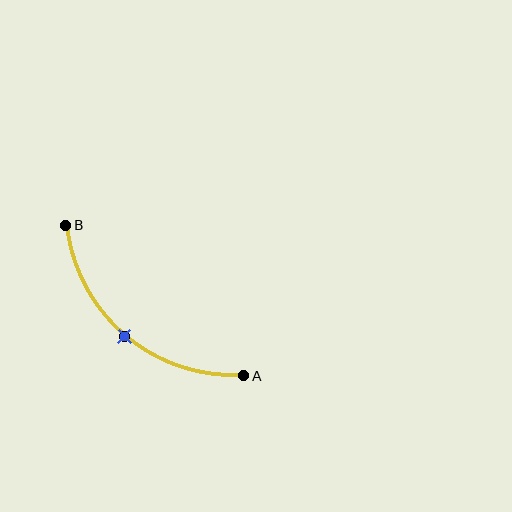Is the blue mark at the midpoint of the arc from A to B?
Yes. The blue mark lies on the arc at equal arc-length from both A and B — it is the arc midpoint.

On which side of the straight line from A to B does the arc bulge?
The arc bulges below and to the left of the straight line connecting A and B.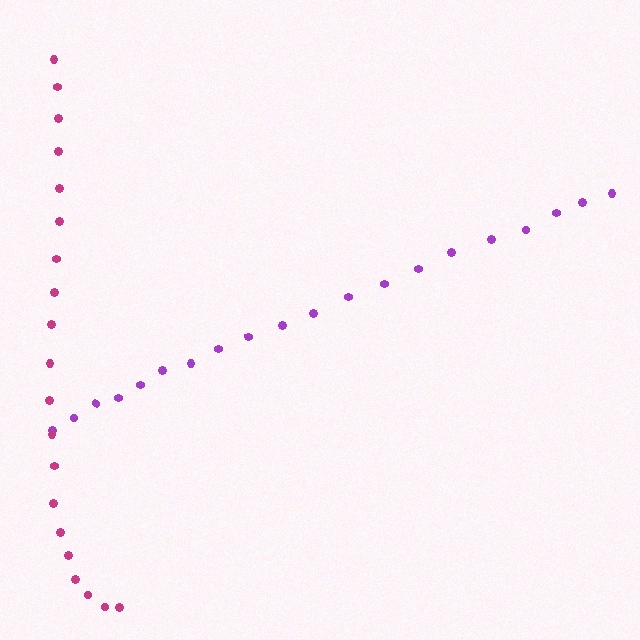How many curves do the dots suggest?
There are 2 distinct paths.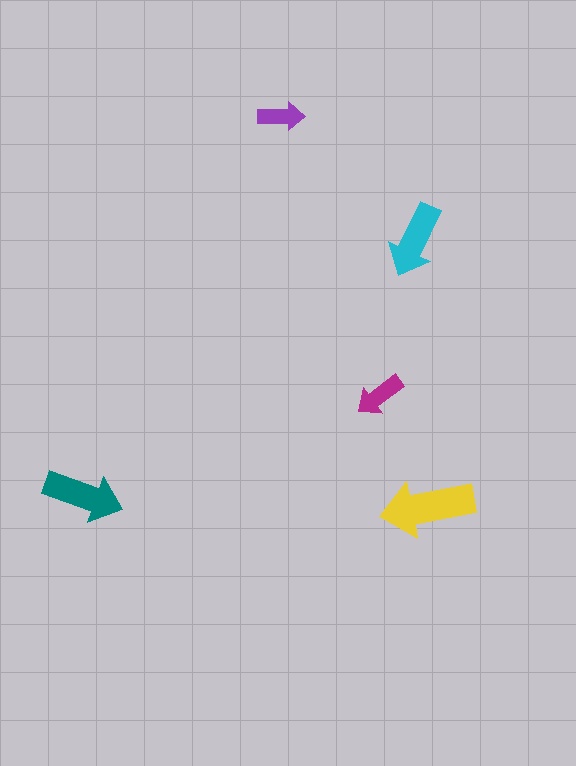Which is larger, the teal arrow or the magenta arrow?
The teal one.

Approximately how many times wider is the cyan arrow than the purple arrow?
About 1.5 times wider.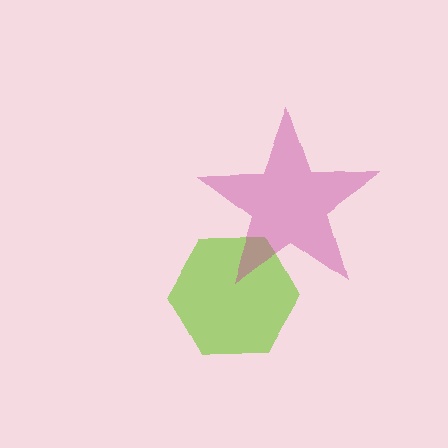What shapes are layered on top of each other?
The layered shapes are: a lime hexagon, a magenta star.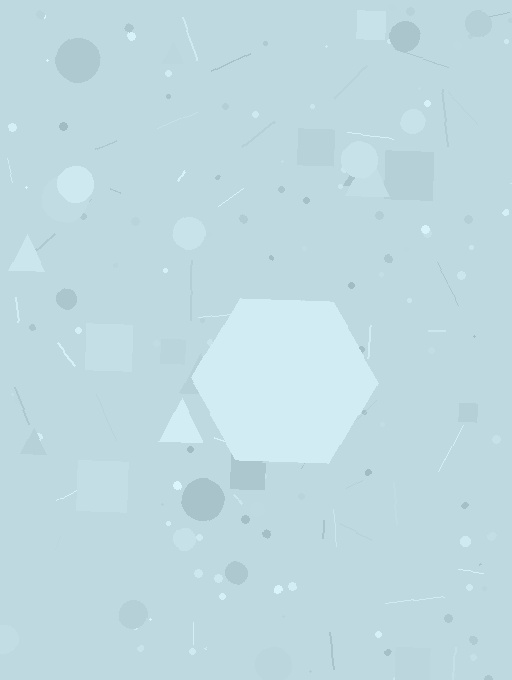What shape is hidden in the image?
A hexagon is hidden in the image.